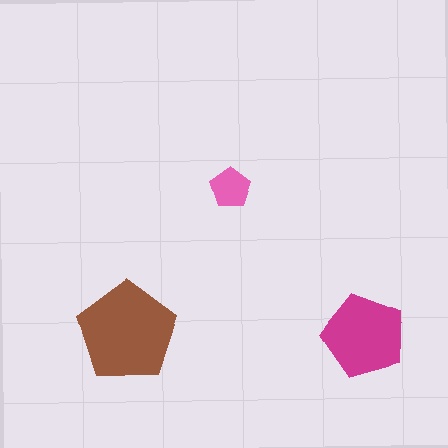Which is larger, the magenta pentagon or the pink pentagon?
The magenta one.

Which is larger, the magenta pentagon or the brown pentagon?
The brown one.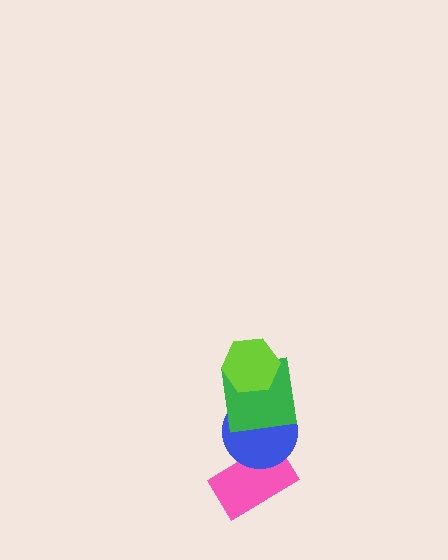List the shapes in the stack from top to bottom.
From top to bottom: the lime hexagon, the green square, the blue circle, the pink rectangle.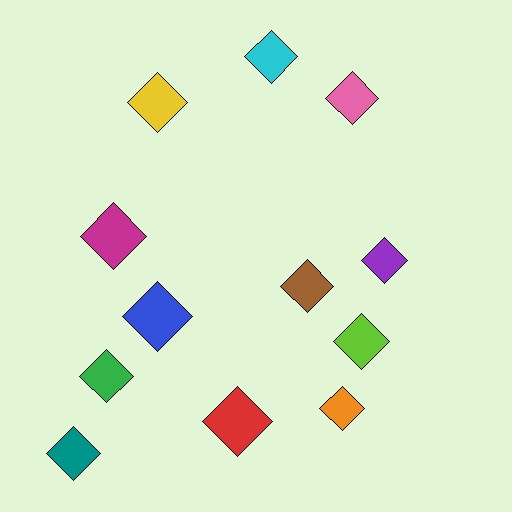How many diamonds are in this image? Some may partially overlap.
There are 12 diamonds.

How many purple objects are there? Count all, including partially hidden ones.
There is 1 purple object.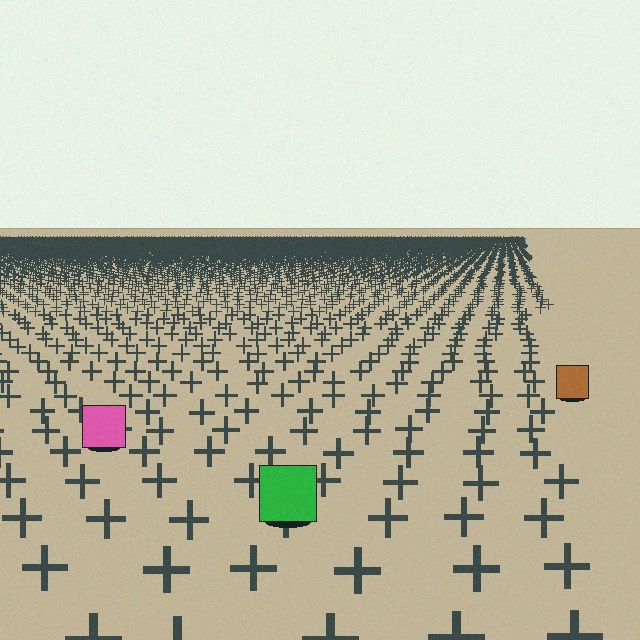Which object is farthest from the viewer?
The brown square is farthest from the viewer. It appears smaller and the ground texture around it is denser.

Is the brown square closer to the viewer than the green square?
No. The green square is closer — you can tell from the texture gradient: the ground texture is coarser near it.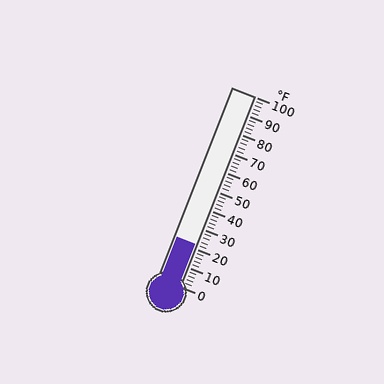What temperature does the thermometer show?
The thermometer shows approximately 22°F.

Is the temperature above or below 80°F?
The temperature is below 80°F.